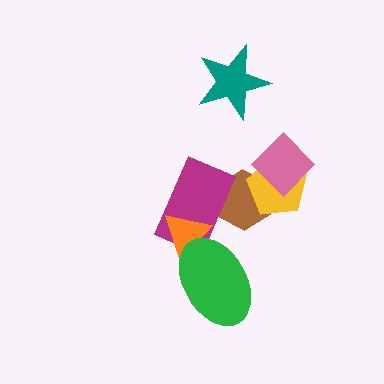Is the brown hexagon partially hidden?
Yes, it is partially covered by another shape.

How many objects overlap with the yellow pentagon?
2 objects overlap with the yellow pentagon.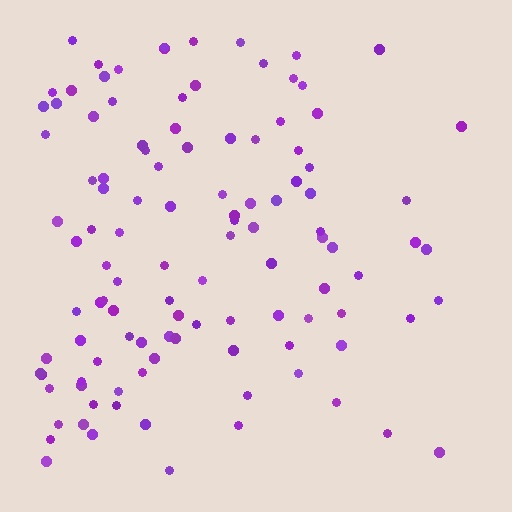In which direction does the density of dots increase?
From right to left, with the left side densest.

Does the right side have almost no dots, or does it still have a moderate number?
Still a moderate number, just noticeably fewer than the left.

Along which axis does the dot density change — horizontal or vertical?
Horizontal.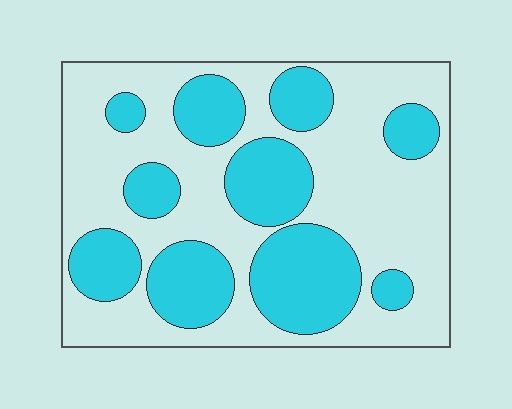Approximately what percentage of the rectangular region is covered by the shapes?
Approximately 40%.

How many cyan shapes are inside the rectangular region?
10.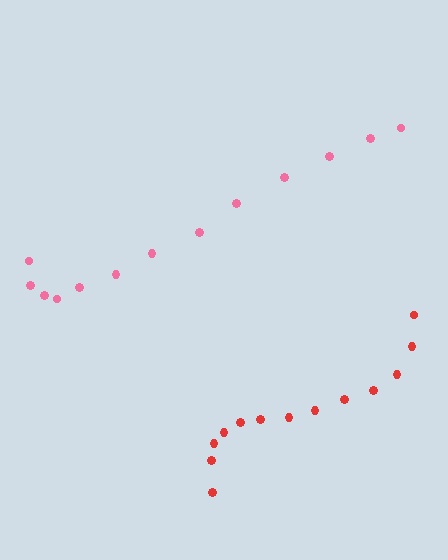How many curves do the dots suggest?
There are 2 distinct paths.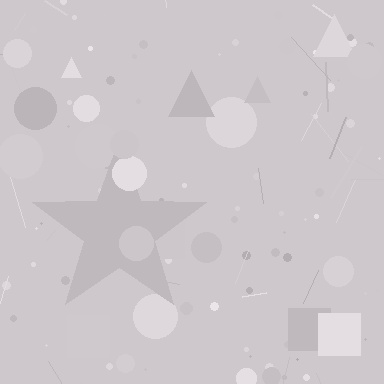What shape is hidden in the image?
A star is hidden in the image.